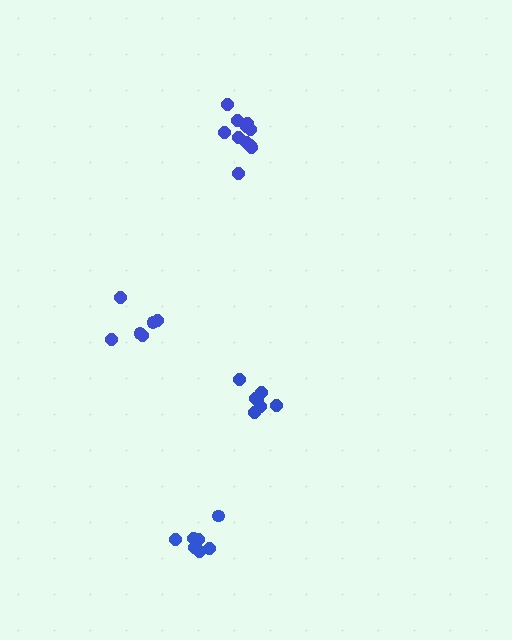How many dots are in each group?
Group 1: 7 dots, Group 2: 7 dots, Group 3: 11 dots, Group 4: 6 dots (31 total).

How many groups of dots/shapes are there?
There are 4 groups.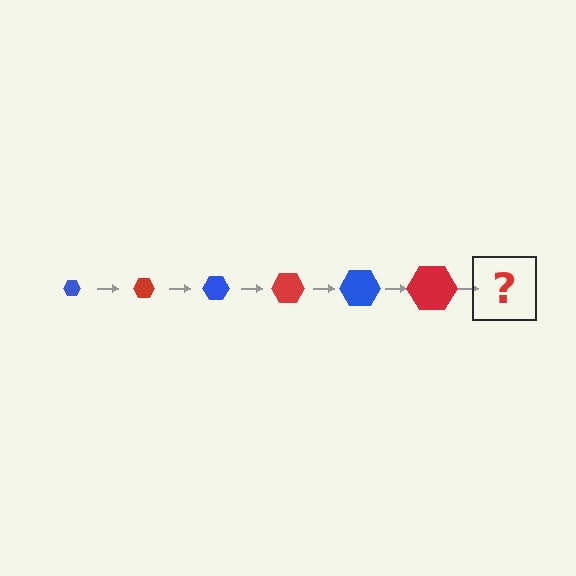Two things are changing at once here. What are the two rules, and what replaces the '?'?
The two rules are that the hexagon grows larger each step and the color cycles through blue and red. The '?' should be a blue hexagon, larger than the previous one.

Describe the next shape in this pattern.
It should be a blue hexagon, larger than the previous one.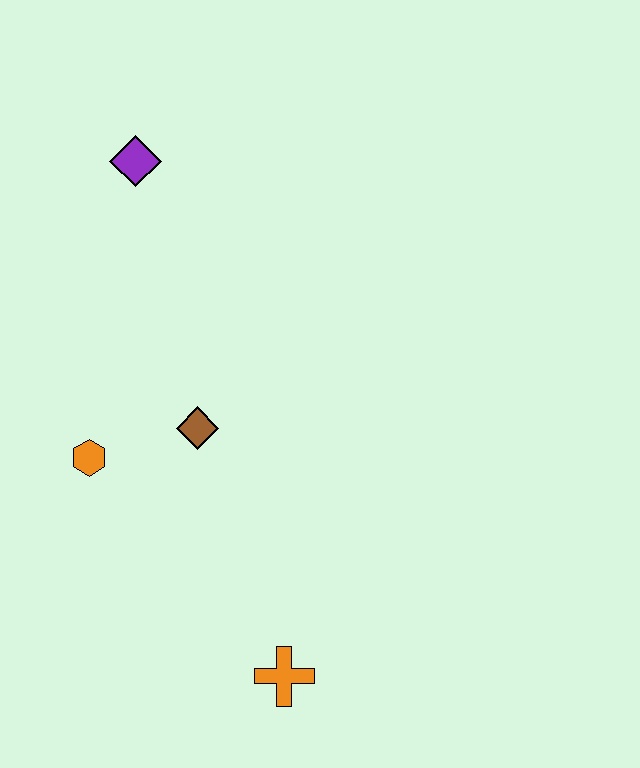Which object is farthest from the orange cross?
The purple diamond is farthest from the orange cross.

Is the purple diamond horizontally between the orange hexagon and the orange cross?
Yes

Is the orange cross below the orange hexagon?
Yes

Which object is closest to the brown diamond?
The orange hexagon is closest to the brown diamond.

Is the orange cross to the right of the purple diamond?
Yes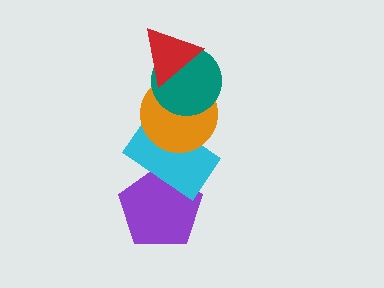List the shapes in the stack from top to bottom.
From top to bottom: the red triangle, the teal circle, the orange circle, the cyan rectangle, the purple pentagon.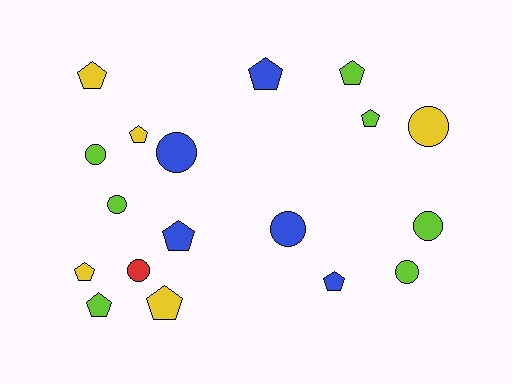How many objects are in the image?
There are 18 objects.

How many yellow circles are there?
There is 1 yellow circle.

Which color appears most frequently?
Lime, with 7 objects.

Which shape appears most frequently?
Pentagon, with 10 objects.